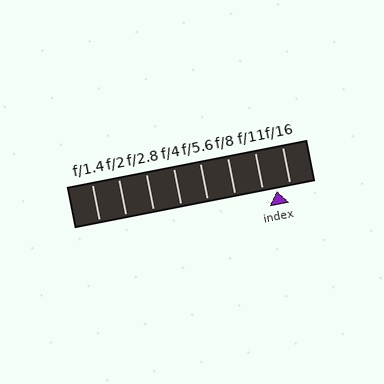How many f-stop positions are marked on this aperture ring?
There are 8 f-stop positions marked.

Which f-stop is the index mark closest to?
The index mark is closest to f/16.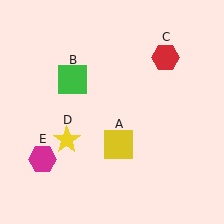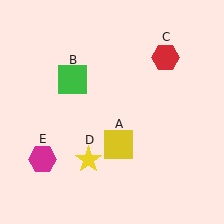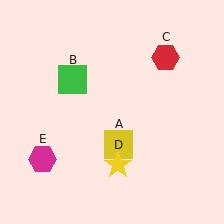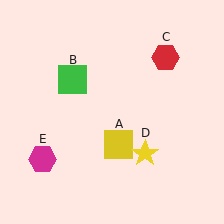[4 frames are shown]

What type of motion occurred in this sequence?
The yellow star (object D) rotated counterclockwise around the center of the scene.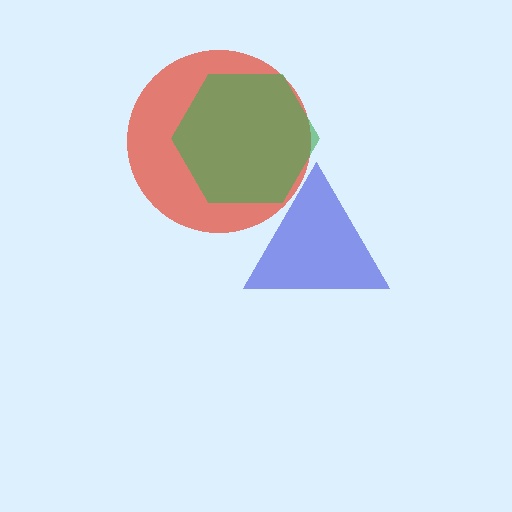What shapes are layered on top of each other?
The layered shapes are: a red circle, a green hexagon, a blue triangle.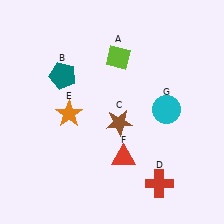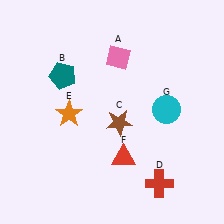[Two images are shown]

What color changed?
The diamond (A) changed from lime in Image 1 to pink in Image 2.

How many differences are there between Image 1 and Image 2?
There is 1 difference between the two images.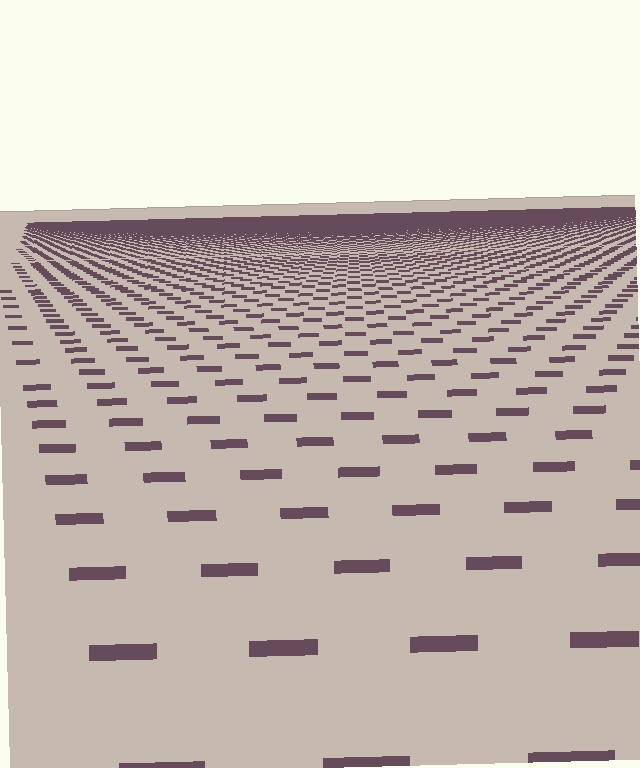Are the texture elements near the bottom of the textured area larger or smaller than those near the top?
Larger. Near the bottom, elements are closer to the viewer and appear at a bigger on-screen size.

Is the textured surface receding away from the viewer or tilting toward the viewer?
The surface is receding away from the viewer. Texture elements get smaller and denser toward the top.